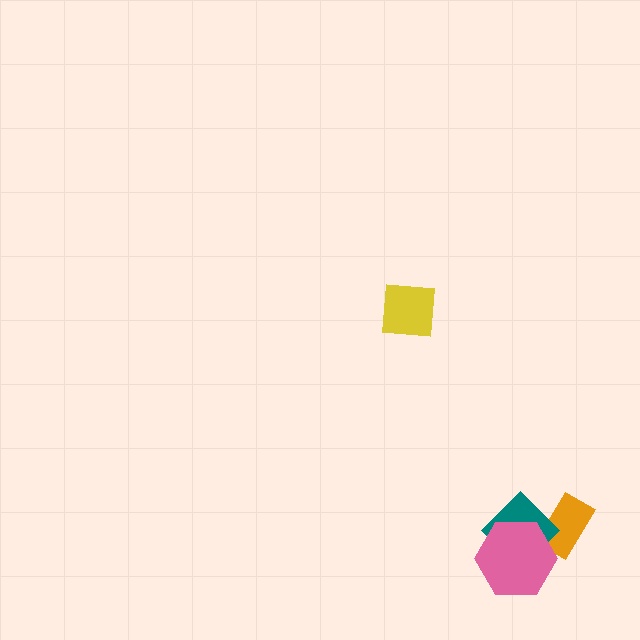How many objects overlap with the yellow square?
0 objects overlap with the yellow square.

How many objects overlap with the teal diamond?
2 objects overlap with the teal diamond.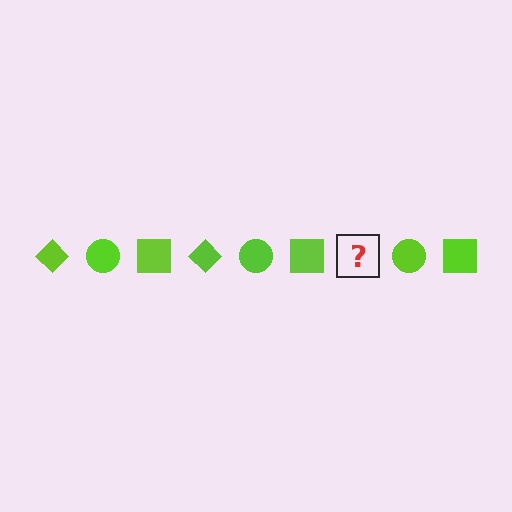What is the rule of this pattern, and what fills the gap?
The rule is that the pattern cycles through diamond, circle, square shapes in lime. The gap should be filled with a lime diamond.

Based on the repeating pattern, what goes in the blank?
The blank should be a lime diamond.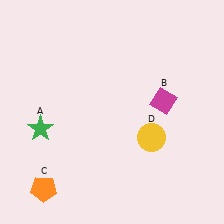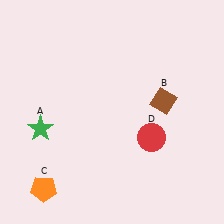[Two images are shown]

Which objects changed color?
B changed from magenta to brown. D changed from yellow to red.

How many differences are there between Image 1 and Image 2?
There are 2 differences between the two images.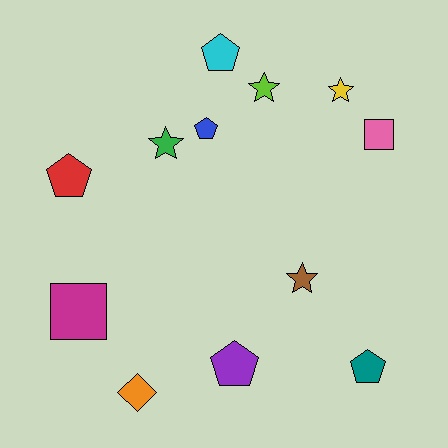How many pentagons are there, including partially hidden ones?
There are 5 pentagons.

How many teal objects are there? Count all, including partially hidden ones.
There is 1 teal object.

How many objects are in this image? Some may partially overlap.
There are 12 objects.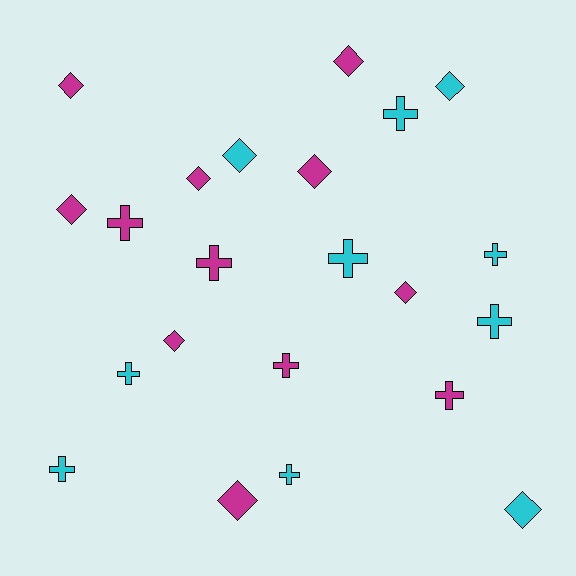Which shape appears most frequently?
Diamond, with 11 objects.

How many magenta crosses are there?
There are 4 magenta crosses.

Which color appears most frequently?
Magenta, with 12 objects.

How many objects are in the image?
There are 22 objects.